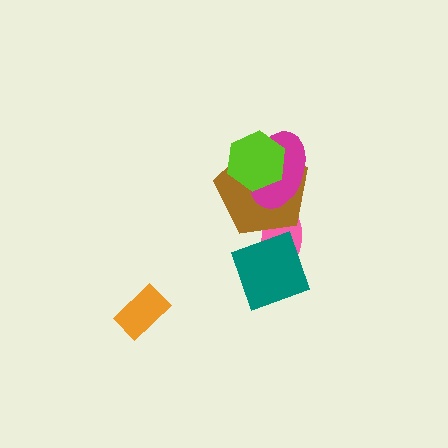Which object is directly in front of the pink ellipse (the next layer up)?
The brown pentagon is directly in front of the pink ellipse.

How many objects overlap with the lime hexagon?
2 objects overlap with the lime hexagon.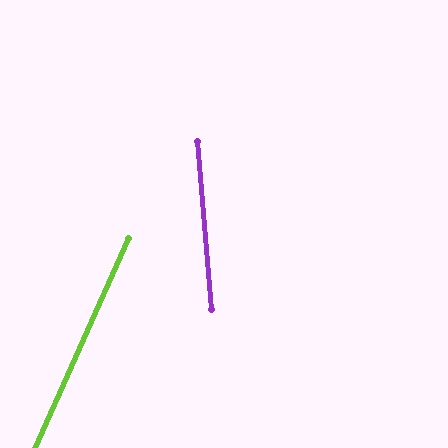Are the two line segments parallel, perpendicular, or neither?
Neither parallel nor perpendicular — they differ by about 29°.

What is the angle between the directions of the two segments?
Approximately 29 degrees.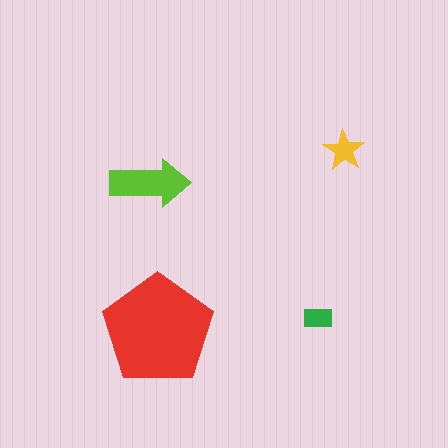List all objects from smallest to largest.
The green rectangle, the yellow star, the lime arrow, the red pentagon.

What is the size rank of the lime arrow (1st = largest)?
2nd.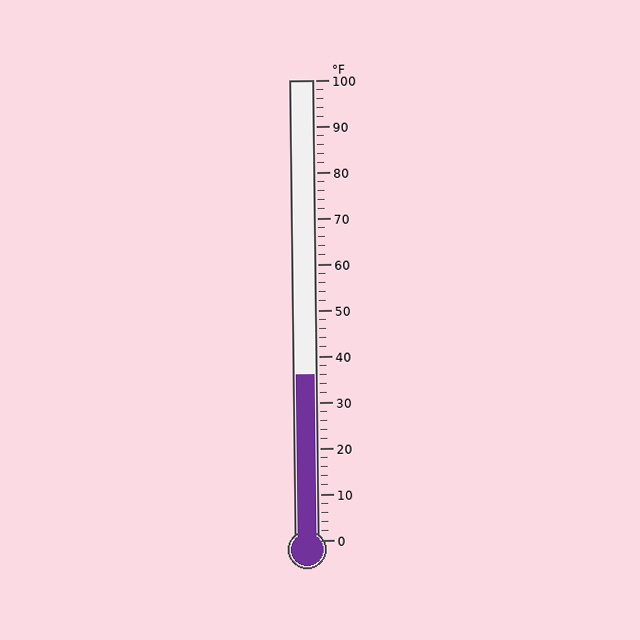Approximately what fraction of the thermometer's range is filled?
The thermometer is filled to approximately 35% of its range.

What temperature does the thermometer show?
The thermometer shows approximately 36°F.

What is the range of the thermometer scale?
The thermometer scale ranges from 0°F to 100°F.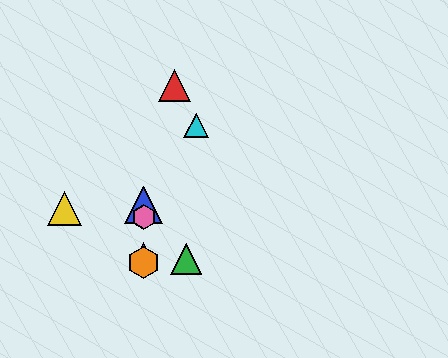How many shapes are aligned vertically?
4 shapes (the blue triangle, the purple triangle, the orange hexagon, the pink hexagon) are aligned vertically.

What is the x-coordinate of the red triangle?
The red triangle is at x≈174.